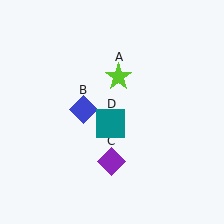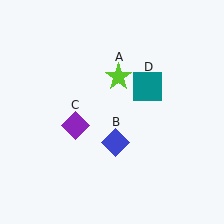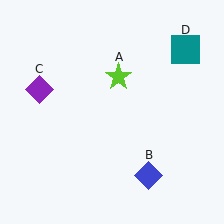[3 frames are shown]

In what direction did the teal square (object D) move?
The teal square (object D) moved up and to the right.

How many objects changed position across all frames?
3 objects changed position: blue diamond (object B), purple diamond (object C), teal square (object D).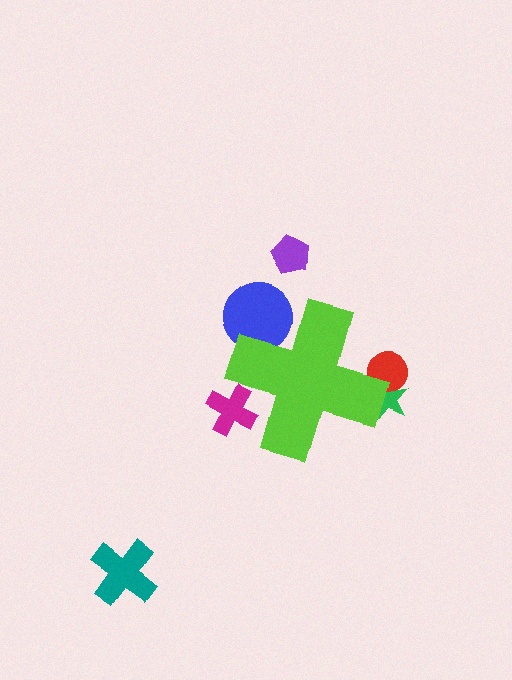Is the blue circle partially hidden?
Yes, the blue circle is partially hidden behind the lime cross.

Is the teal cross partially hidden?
No, the teal cross is fully visible.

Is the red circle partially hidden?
Yes, the red circle is partially hidden behind the lime cross.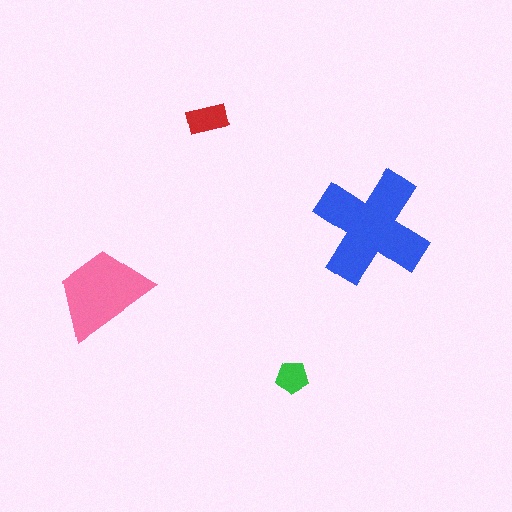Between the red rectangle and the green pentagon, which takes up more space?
The red rectangle.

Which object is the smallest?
The green pentagon.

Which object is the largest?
The blue cross.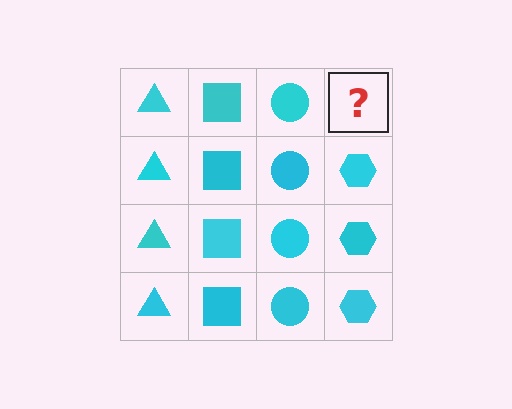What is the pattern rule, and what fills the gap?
The rule is that each column has a consistent shape. The gap should be filled with a cyan hexagon.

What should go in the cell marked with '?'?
The missing cell should contain a cyan hexagon.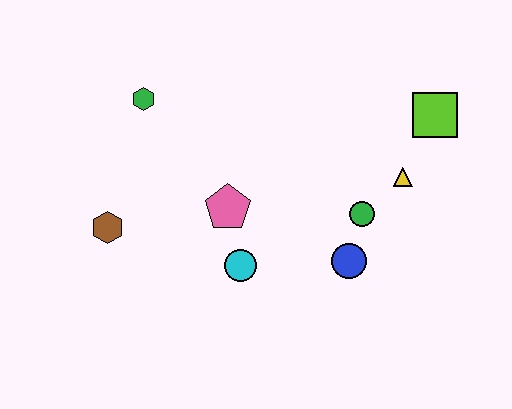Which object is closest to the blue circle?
The green circle is closest to the blue circle.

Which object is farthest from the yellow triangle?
The brown hexagon is farthest from the yellow triangle.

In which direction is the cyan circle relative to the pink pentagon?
The cyan circle is below the pink pentagon.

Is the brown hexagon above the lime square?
No